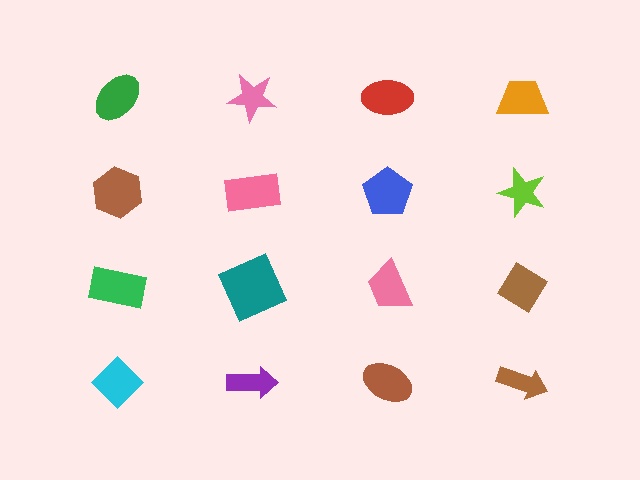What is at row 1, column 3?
A red ellipse.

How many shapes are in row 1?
4 shapes.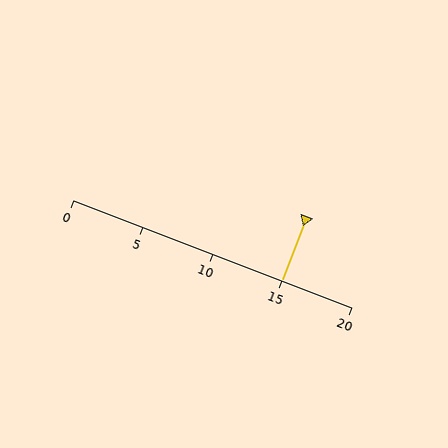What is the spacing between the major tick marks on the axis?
The major ticks are spaced 5 apart.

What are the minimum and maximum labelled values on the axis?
The axis runs from 0 to 20.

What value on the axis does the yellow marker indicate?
The marker indicates approximately 15.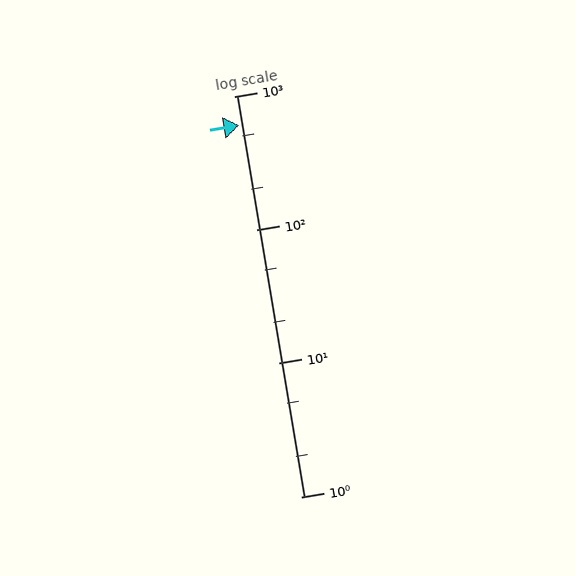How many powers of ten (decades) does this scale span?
The scale spans 3 decades, from 1 to 1000.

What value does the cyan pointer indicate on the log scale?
The pointer indicates approximately 610.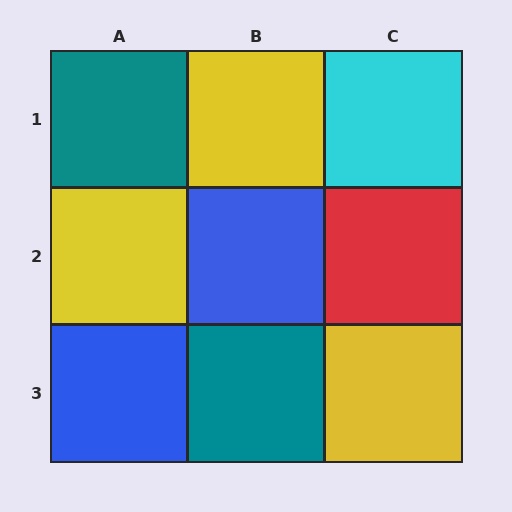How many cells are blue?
2 cells are blue.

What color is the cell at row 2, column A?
Yellow.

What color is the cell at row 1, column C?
Cyan.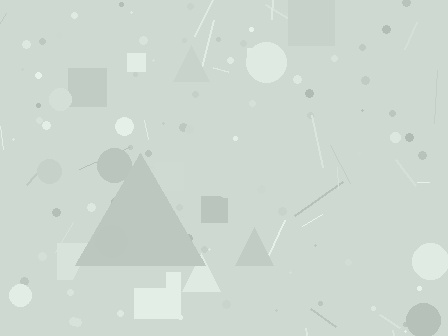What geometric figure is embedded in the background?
A triangle is embedded in the background.